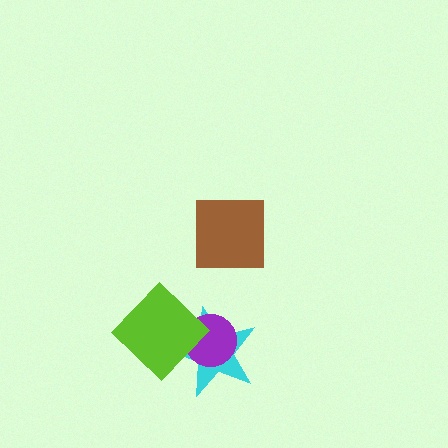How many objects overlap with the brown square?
0 objects overlap with the brown square.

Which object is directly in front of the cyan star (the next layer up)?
The purple circle is directly in front of the cyan star.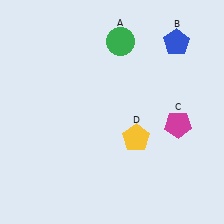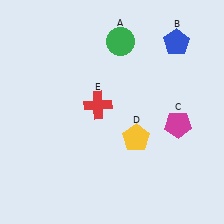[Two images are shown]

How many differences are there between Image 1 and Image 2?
There is 1 difference between the two images.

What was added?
A red cross (E) was added in Image 2.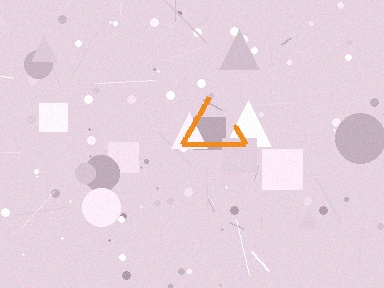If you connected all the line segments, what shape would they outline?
They would outline a triangle.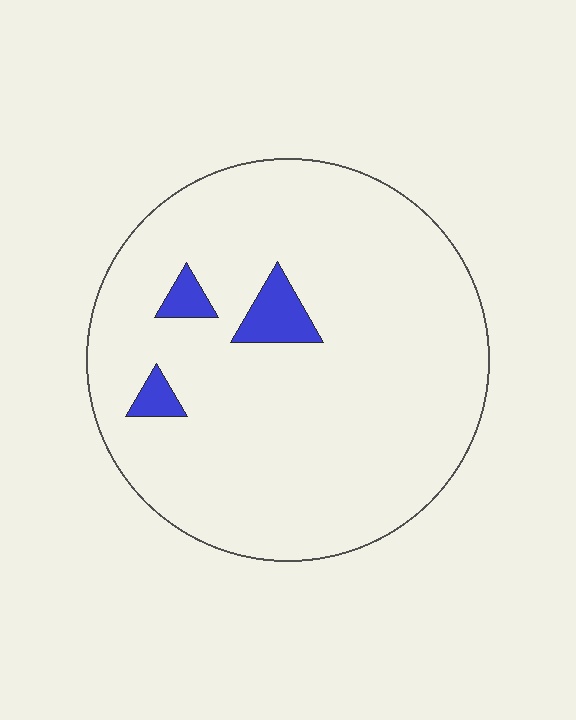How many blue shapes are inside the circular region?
3.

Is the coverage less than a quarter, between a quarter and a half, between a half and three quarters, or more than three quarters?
Less than a quarter.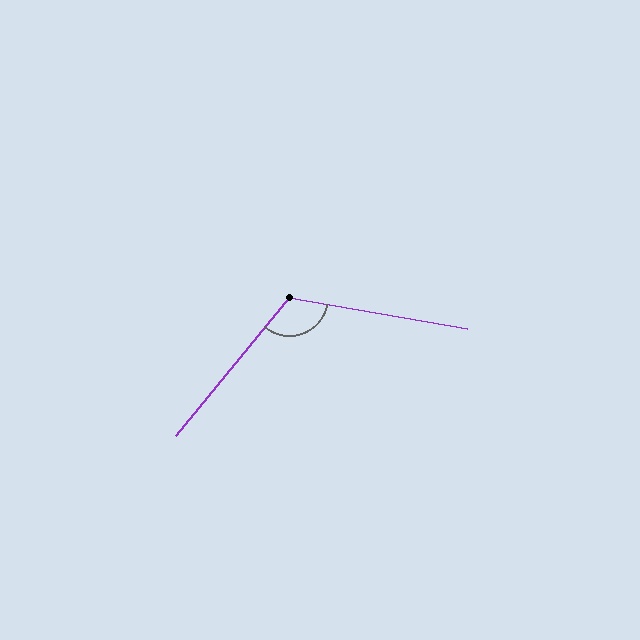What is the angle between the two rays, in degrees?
Approximately 119 degrees.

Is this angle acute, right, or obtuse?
It is obtuse.